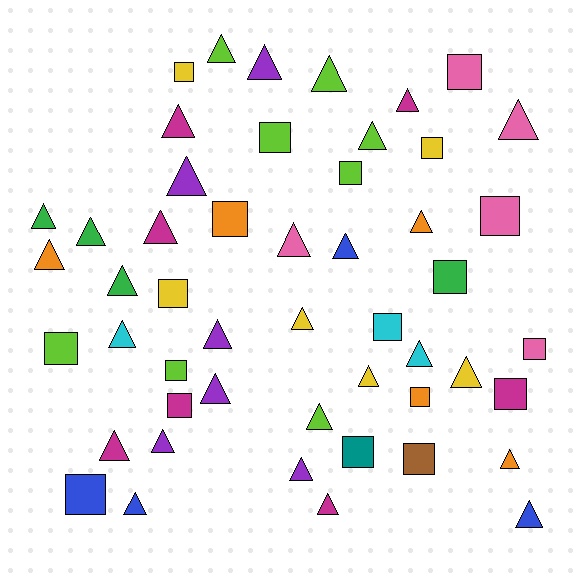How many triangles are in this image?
There are 31 triangles.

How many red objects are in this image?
There are no red objects.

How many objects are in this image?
There are 50 objects.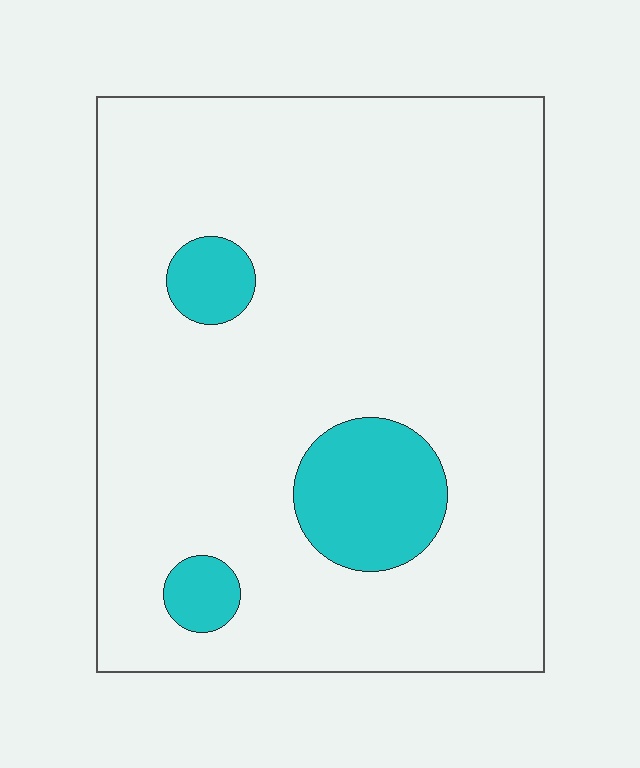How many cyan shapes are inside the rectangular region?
3.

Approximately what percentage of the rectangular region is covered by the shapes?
Approximately 10%.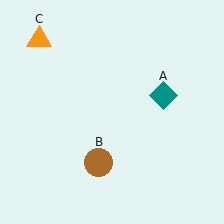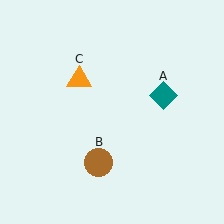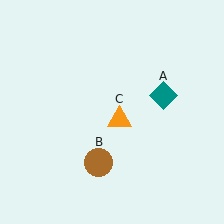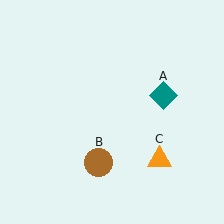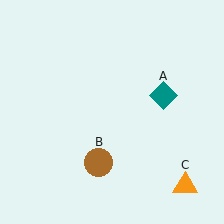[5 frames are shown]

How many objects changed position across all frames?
1 object changed position: orange triangle (object C).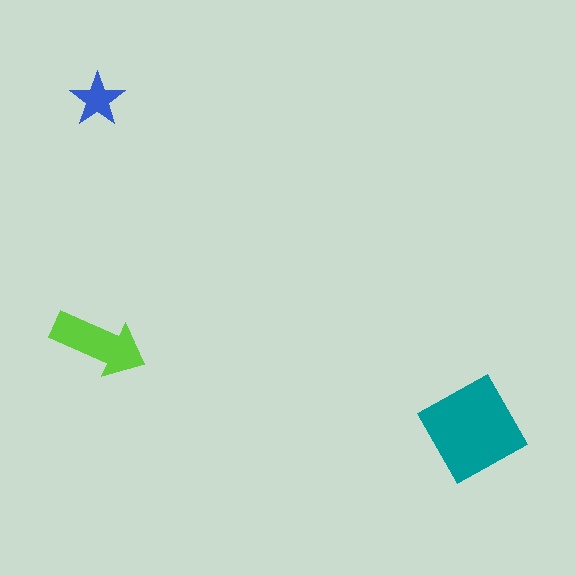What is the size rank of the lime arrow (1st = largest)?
2nd.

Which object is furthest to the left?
The blue star is leftmost.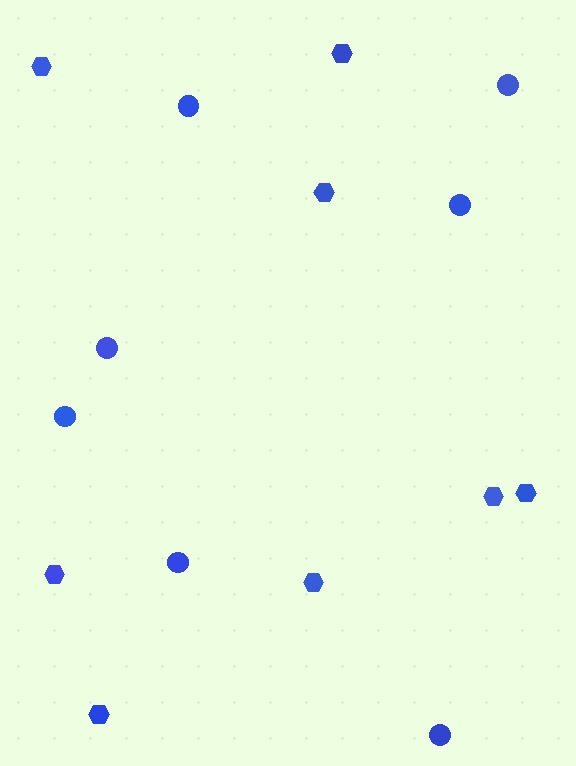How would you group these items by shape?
There are 2 groups: one group of hexagons (8) and one group of circles (7).